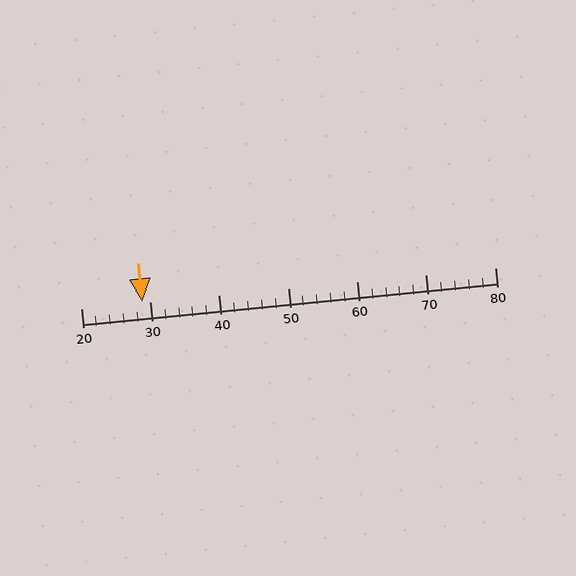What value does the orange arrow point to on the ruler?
The orange arrow points to approximately 29.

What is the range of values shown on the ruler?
The ruler shows values from 20 to 80.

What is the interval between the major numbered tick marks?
The major tick marks are spaced 10 units apart.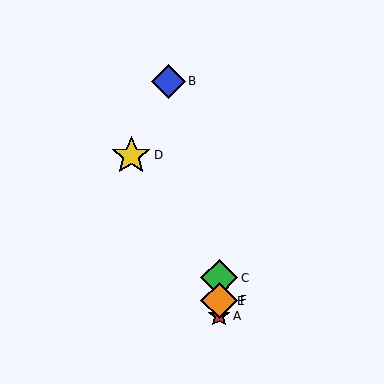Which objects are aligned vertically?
Objects A, C, E, F are aligned vertically.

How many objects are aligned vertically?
4 objects (A, C, E, F) are aligned vertically.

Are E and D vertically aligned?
No, E is at x≈219 and D is at x≈131.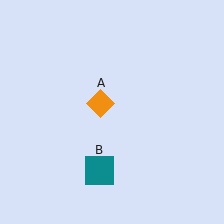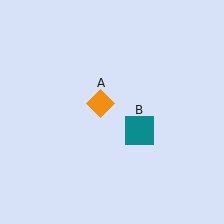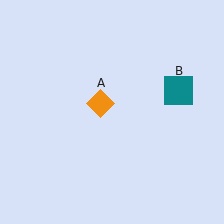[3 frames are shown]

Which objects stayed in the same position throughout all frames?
Orange diamond (object A) remained stationary.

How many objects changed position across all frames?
1 object changed position: teal square (object B).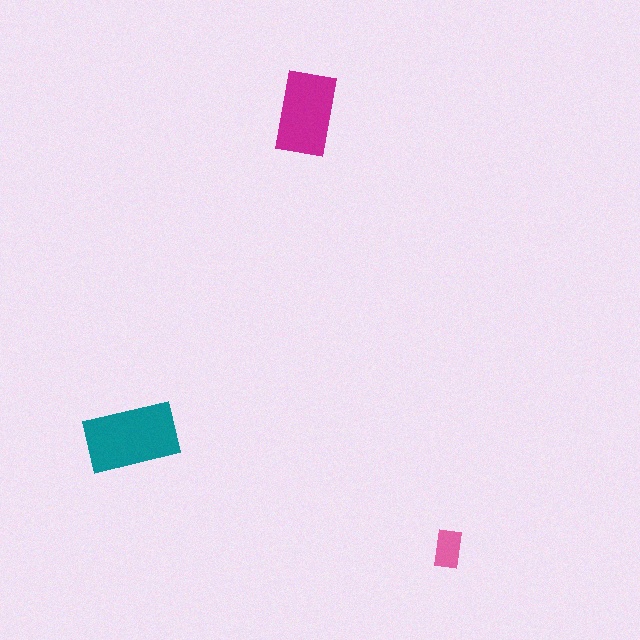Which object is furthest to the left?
The teal rectangle is leftmost.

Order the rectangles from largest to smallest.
the teal one, the magenta one, the pink one.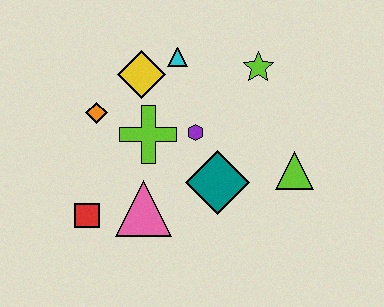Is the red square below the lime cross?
Yes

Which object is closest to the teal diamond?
The purple hexagon is closest to the teal diamond.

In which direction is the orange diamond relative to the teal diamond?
The orange diamond is to the left of the teal diamond.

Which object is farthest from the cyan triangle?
The red square is farthest from the cyan triangle.